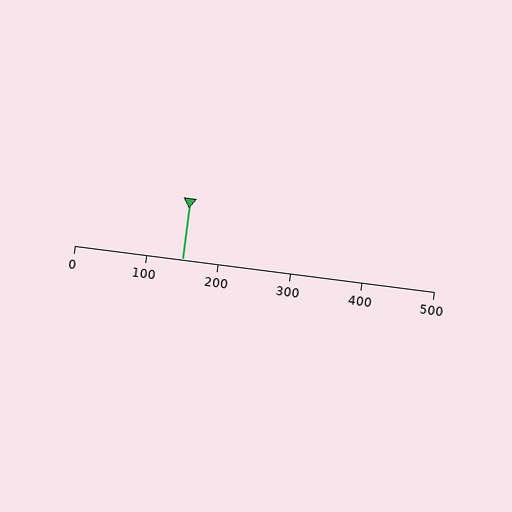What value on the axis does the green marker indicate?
The marker indicates approximately 150.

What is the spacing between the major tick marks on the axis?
The major ticks are spaced 100 apart.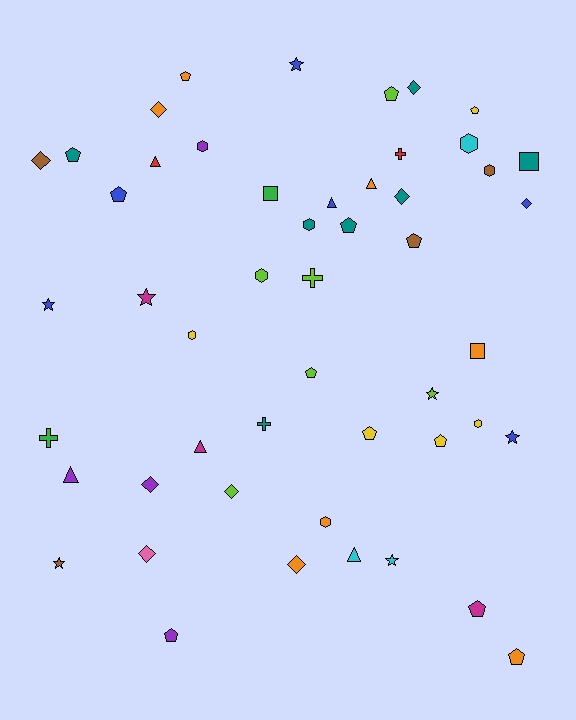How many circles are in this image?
There are no circles.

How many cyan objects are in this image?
There are 3 cyan objects.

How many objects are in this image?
There are 50 objects.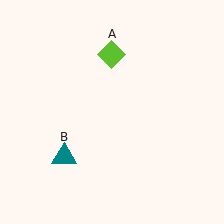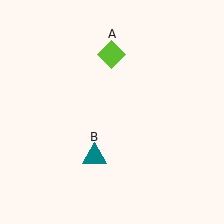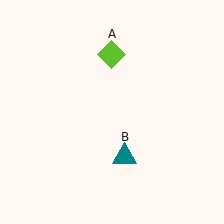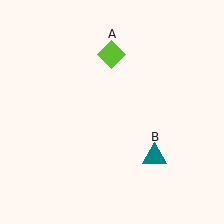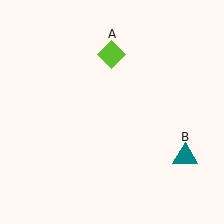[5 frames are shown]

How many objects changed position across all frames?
1 object changed position: teal triangle (object B).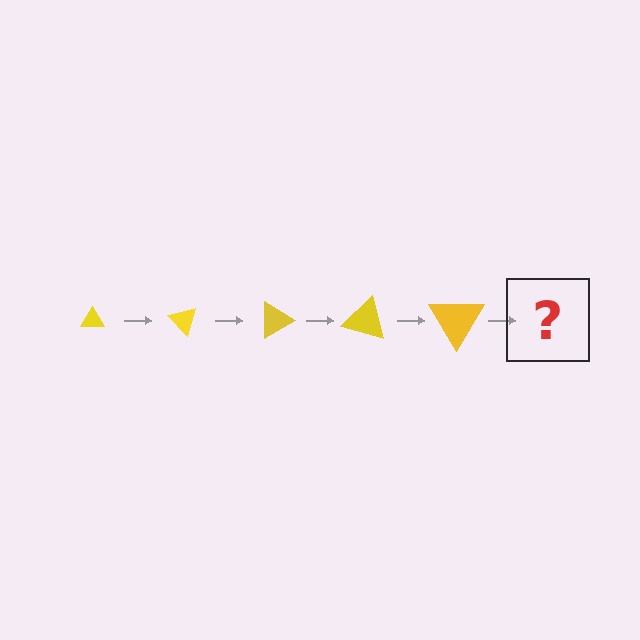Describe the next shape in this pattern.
It should be a triangle, larger than the previous one and rotated 225 degrees from the start.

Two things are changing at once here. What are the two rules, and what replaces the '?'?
The two rules are that the triangle grows larger each step and it rotates 45 degrees each step. The '?' should be a triangle, larger than the previous one and rotated 225 degrees from the start.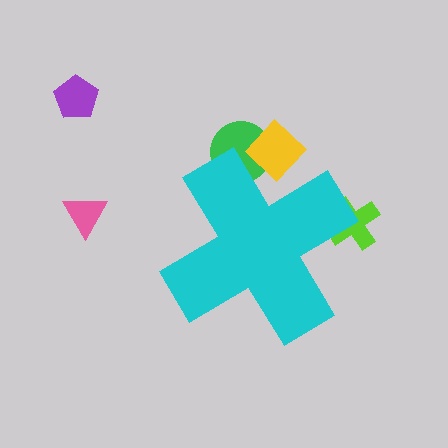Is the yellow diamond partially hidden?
Yes, the yellow diamond is partially hidden behind the cyan cross.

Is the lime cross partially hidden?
Yes, the lime cross is partially hidden behind the cyan cross.